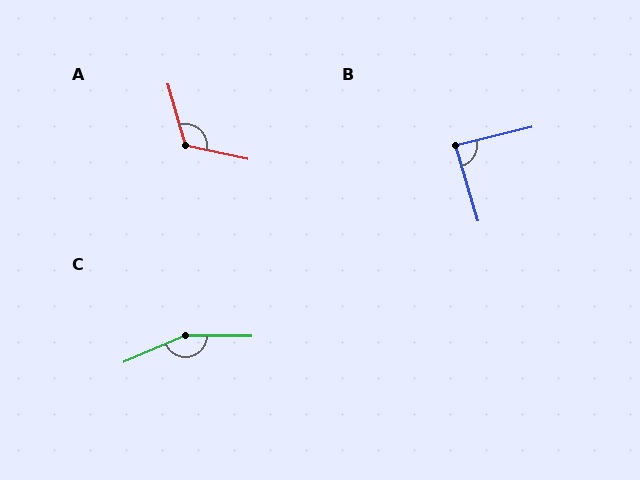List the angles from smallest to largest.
B (87°), A (118°), C (156°).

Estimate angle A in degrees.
Approximately 118 degrees.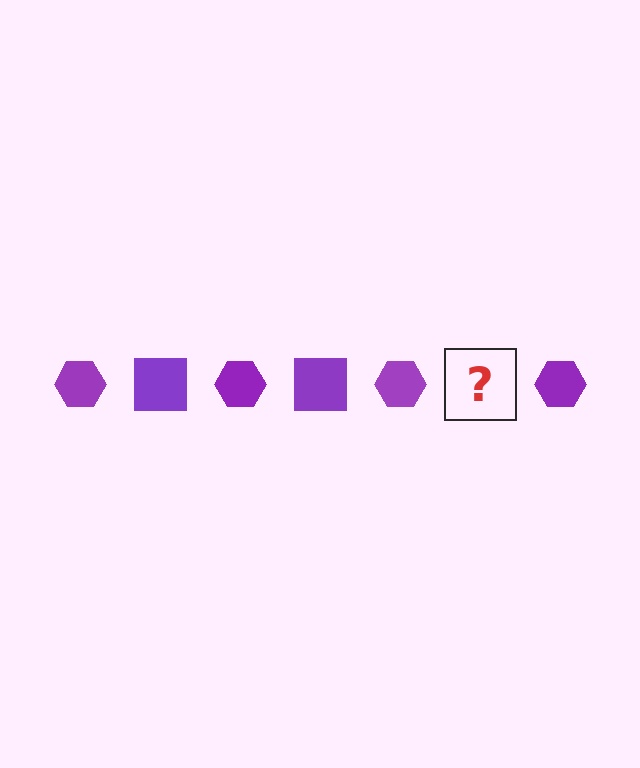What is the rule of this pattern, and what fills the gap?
The rule is that the pattern cycles through hexagon, square shapes in purple. The gap should be filled with a purple square.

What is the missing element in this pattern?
The missing element is a purple square.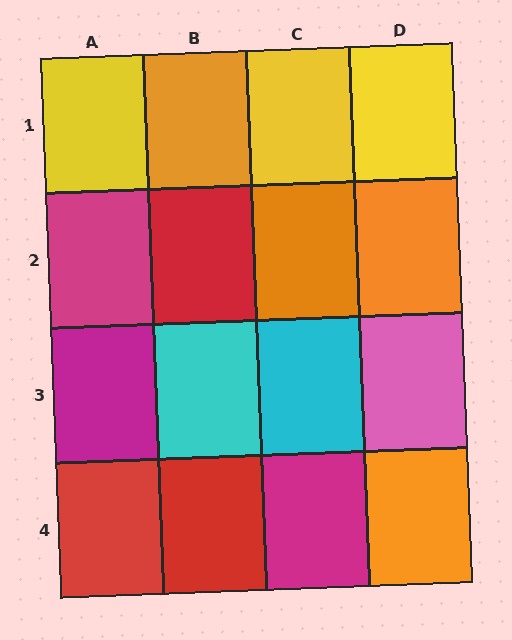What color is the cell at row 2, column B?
Red.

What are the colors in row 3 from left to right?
Magenta, cyan, cyan, pink.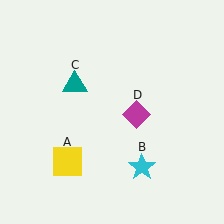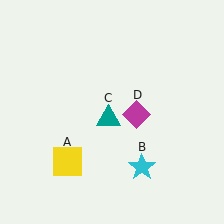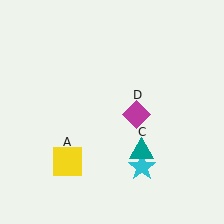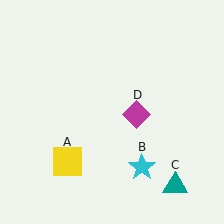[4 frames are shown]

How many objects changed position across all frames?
1 object changed position: teal triangle (object C).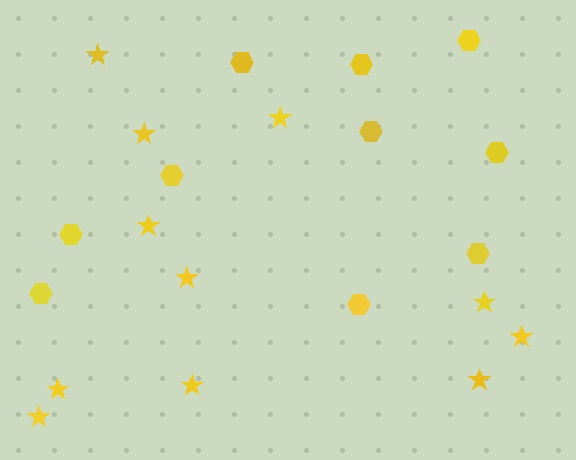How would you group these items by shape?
There are 2 groups: one group of stars (11) and one group of hexagons (10).